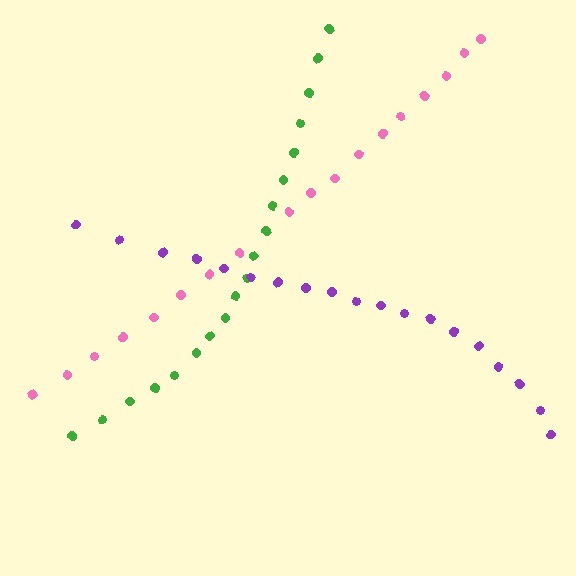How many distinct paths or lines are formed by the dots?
There are 3 distinct paths.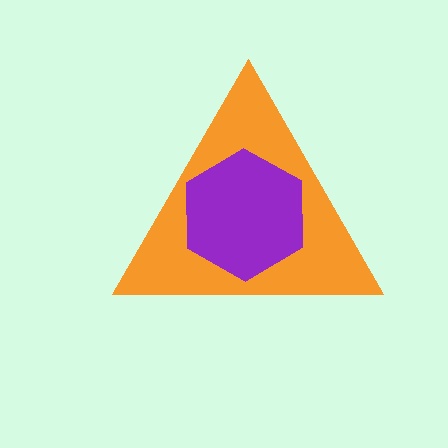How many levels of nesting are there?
2.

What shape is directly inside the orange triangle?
The purple hexagon.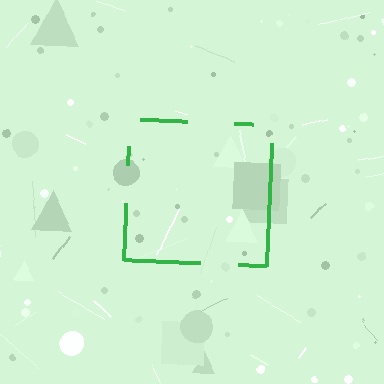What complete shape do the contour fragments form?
The contour fragments form a square.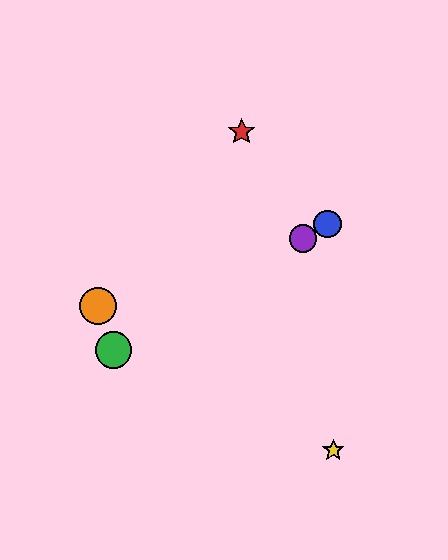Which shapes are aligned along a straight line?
The blue circle, the green circle, the purple circle are aligned along a straight line.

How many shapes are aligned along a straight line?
3 shapes (the blue circle, the green circle, the purple circle) are aligned along a straight line.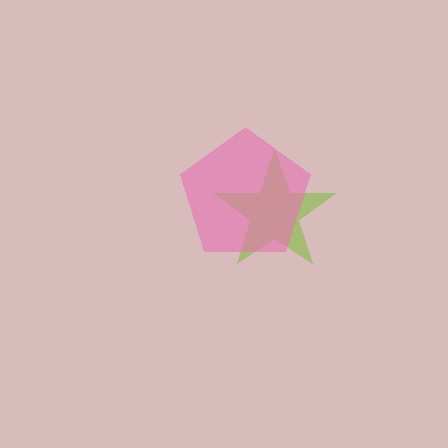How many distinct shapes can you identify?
There are 2 distinct shapes: a lime star, a pink pentagon.